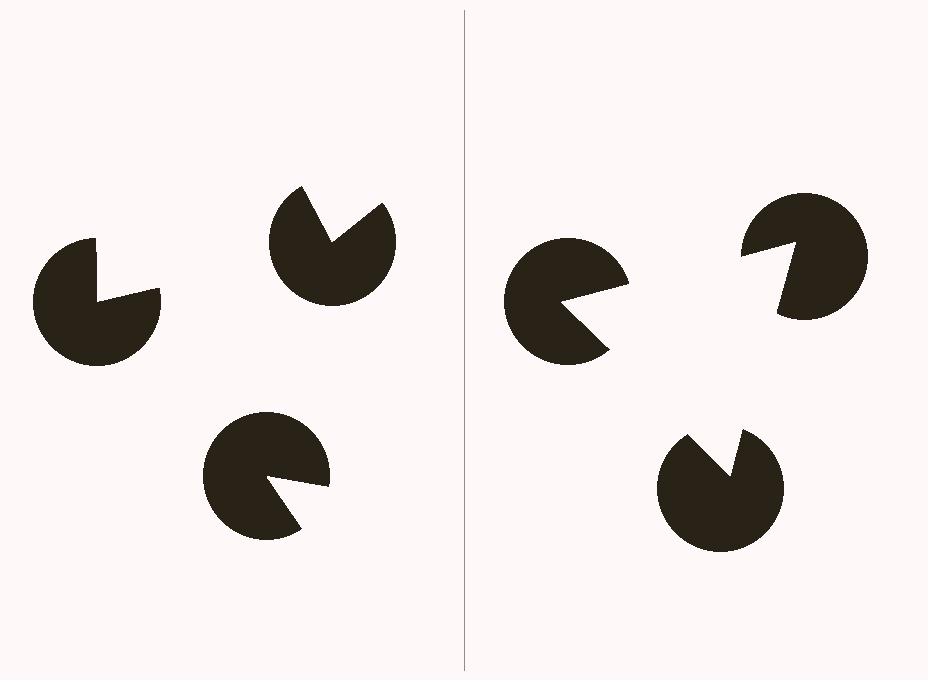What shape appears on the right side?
An illusory triangle.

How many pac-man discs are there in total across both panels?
6 — 3 on each side.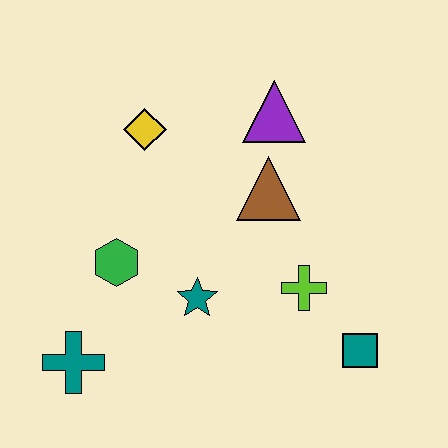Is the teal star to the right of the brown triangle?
No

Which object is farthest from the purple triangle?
The teal cross is farthest from the purple triangle.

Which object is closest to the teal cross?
The green hexagon is closest to the teal cross.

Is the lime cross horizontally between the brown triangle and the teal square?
Yes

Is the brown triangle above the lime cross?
Yes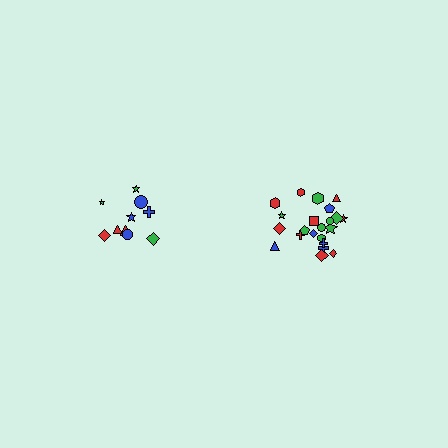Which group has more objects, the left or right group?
The right group.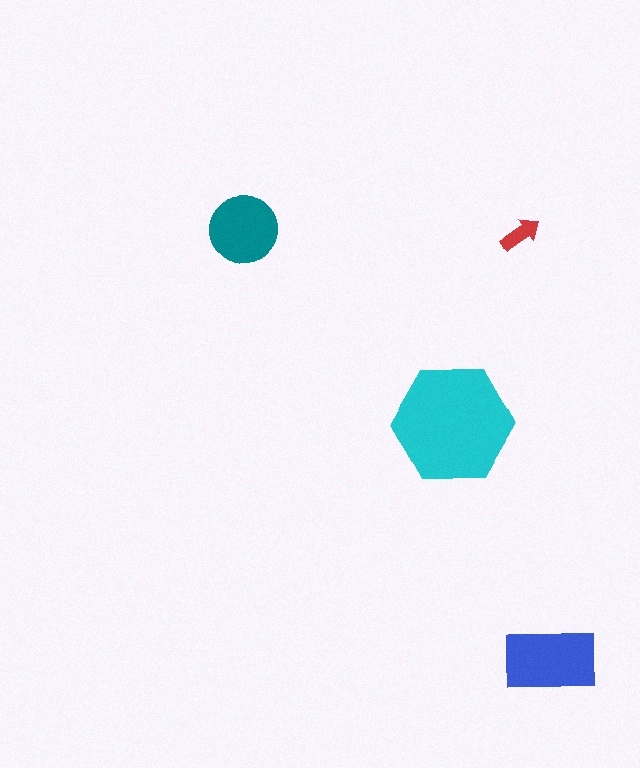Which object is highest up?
The teal circle is topmost.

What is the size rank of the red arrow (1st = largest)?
4th.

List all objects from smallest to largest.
The red arrow, the teal circle, the blue rectangle, the cyan hexagon.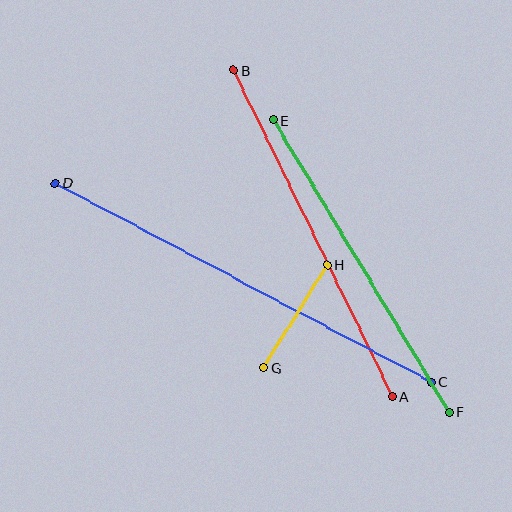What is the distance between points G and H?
The distance is approximately 121 pixels.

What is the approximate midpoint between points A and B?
The midpoint is at approximately (313, 233) pixels.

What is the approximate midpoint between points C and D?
The midpoint is at approximately (243, 282) pixels.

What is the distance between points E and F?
The distance is approximately 342 pixels.